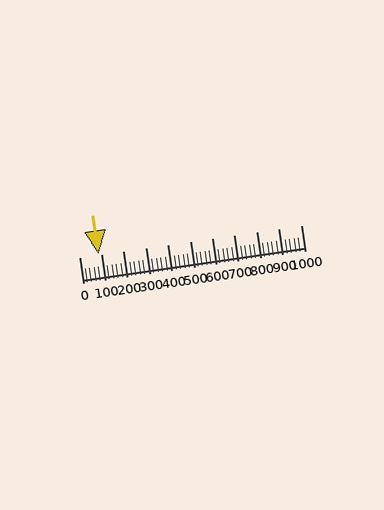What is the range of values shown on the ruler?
The ruler shows values from 0 to 1000.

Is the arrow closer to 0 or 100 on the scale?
The arrow is closer to 100.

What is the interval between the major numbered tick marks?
The major tick marks are spaced 100 units apart.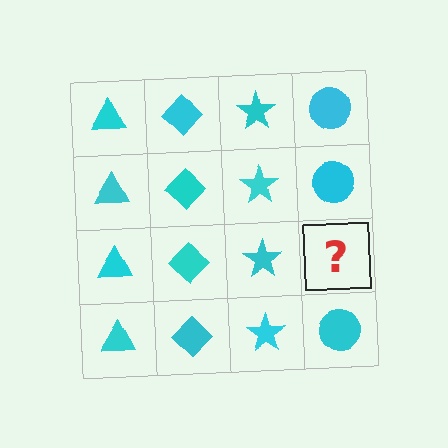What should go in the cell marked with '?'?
The missing cell should contain a cyan circle.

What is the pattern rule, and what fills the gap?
The rule is that each column has a consistent shape. The gap should be filled with a cyan circle.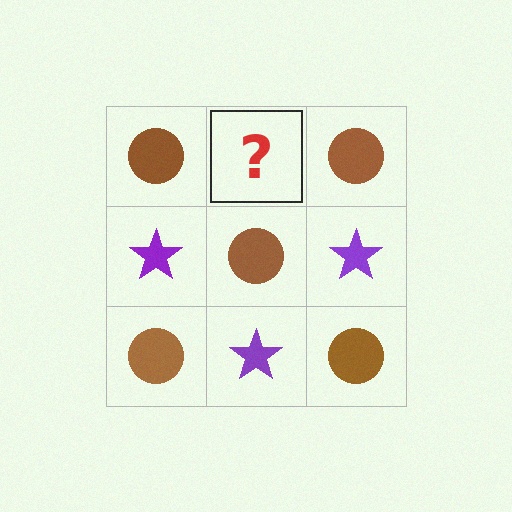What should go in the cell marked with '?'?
The missing cell should contain a purple star.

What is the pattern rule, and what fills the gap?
The rule is that it alternates brown circle and purple star in a checkerboard pattern. The gap should be filled with a purple star.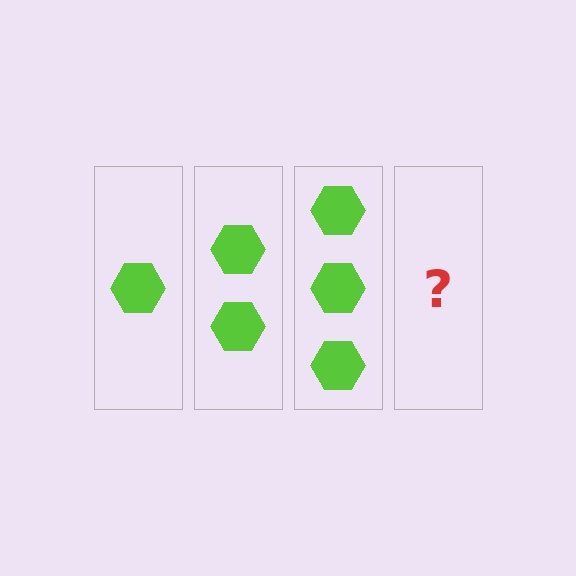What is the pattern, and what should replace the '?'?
The pattern is that each step adds one more hexagon. The '?' should be 4 hexagons.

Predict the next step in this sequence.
The next step is 4 hexagons.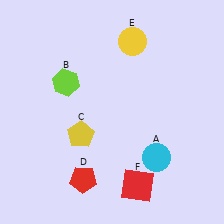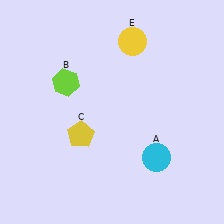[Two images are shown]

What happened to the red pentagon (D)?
The red pentagon (D) was removed in Image 2. It was in the bottom-left area of Image 1.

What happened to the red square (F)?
The red square (F) was removed in Image 2. It was in the bottom-right area of Image 1.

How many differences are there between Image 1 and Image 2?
There are 2 differences between the two images.